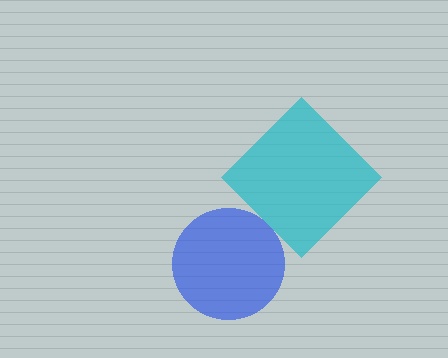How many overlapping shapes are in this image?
There are 2 overlapping shapes in the image.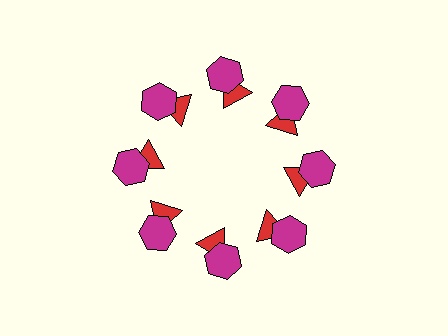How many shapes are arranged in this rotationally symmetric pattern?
There are 16 shapes, arranged in 8 groups of 2.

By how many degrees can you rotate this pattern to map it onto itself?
The pattern maps onto itself every 45 degrees of rotation.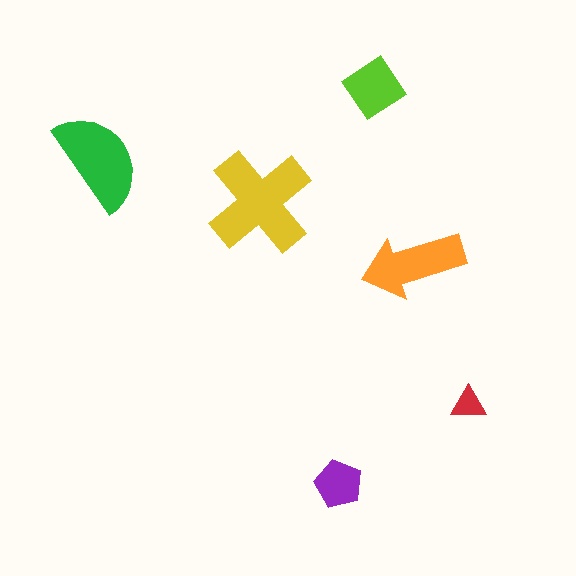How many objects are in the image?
There are 6 objects in the image.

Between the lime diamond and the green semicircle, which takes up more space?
The green semicircle.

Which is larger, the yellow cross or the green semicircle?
The yellow cross.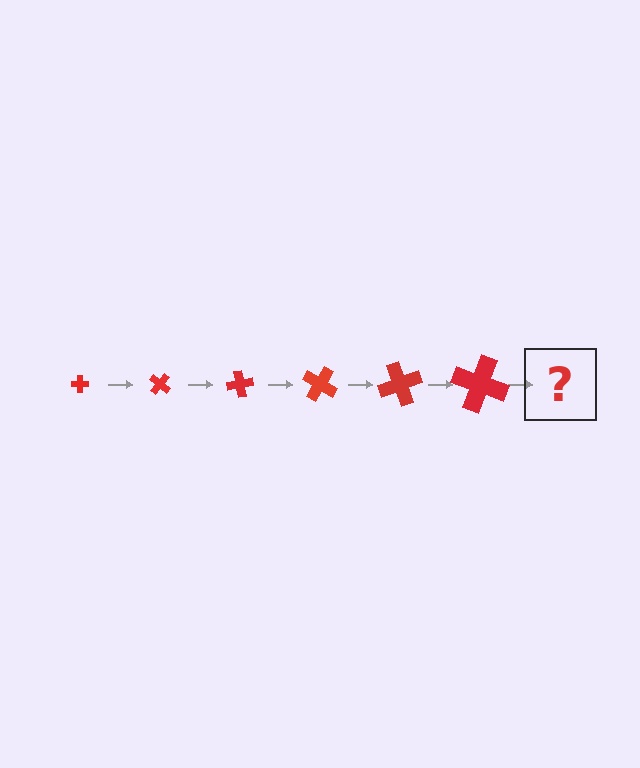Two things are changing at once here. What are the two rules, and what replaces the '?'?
The two rules are that the cross grows larger each step and it rotates 40 degrees each step. The '?' should be a cross, larger than the previous one and rotated 240 degrees from the start.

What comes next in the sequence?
The next element should be a cross, larger than the previous one and rotated 240 degrees from the start.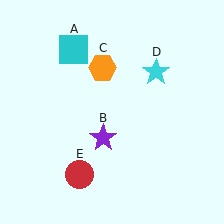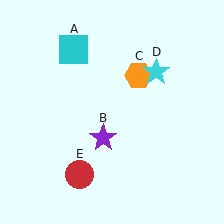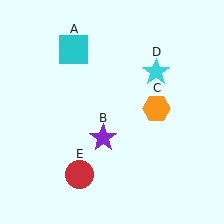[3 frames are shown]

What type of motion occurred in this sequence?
The orange hexagon (object C) rotated clockwise around the center of the scene.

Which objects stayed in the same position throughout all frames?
Cyan square (object A) and purple star (object B) and cyan star (object D) and red circle (object E) remained stationary.